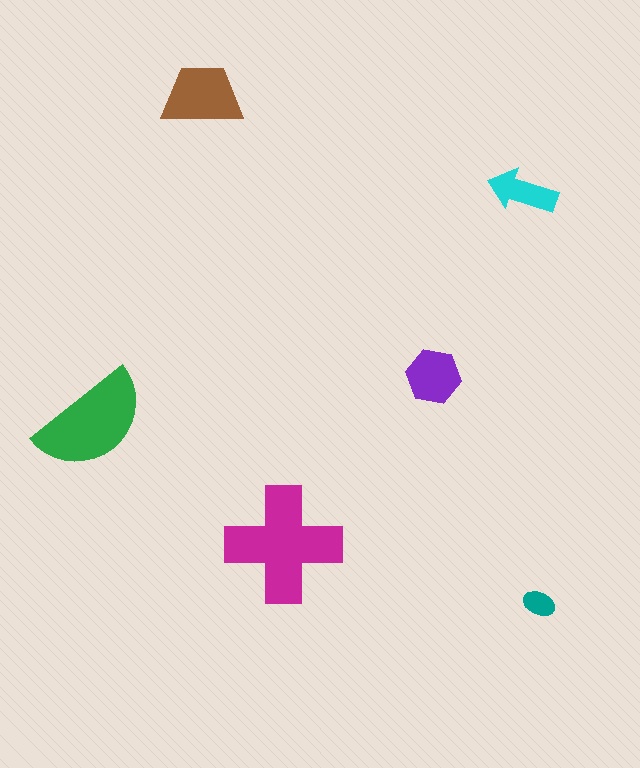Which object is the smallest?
The teal ellipse.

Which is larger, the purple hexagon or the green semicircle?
The green semicircle.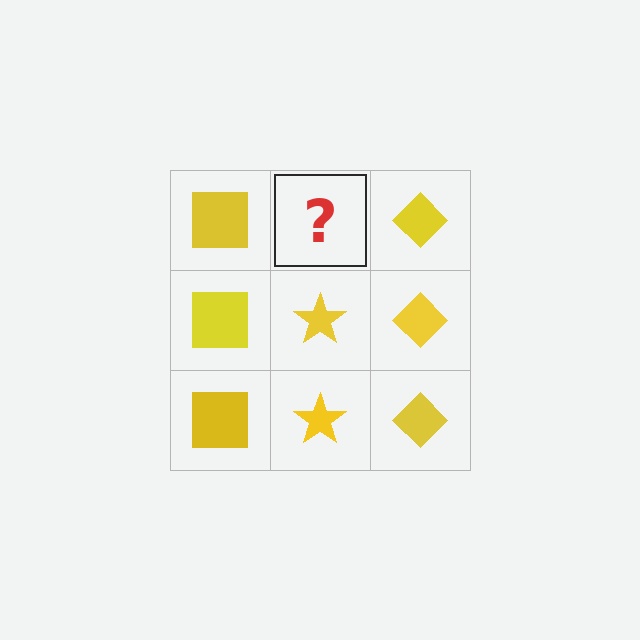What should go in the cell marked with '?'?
The missing cell should contain a yellow star.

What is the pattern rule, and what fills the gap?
The rule is that each column has a consistent shape. The gap should be filled with a yellow star.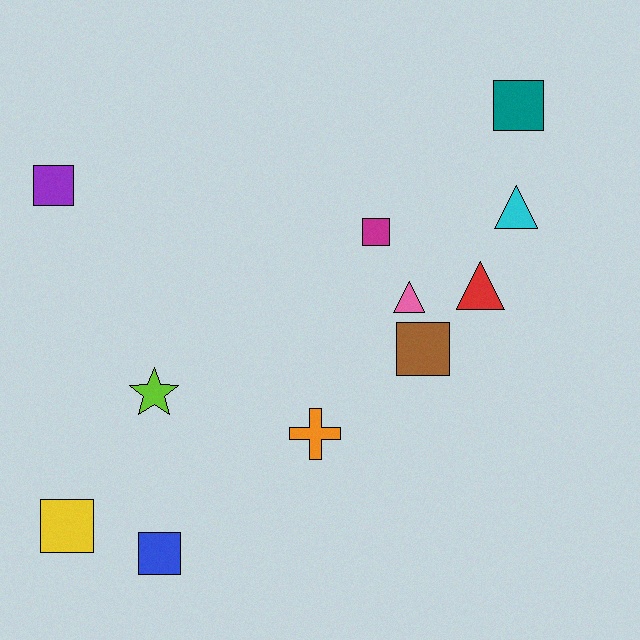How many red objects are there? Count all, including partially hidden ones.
There is 1 red object.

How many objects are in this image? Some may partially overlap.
There are 11 objects.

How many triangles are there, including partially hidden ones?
There are 3 triangles.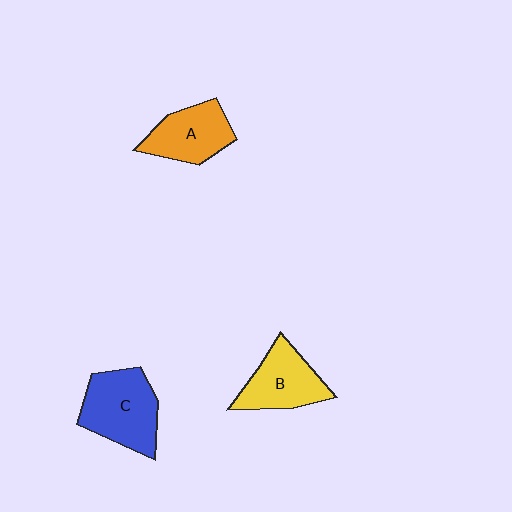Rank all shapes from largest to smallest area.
From largest to smallest: C (blue), B (yellow), A (orange).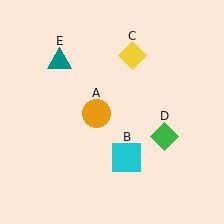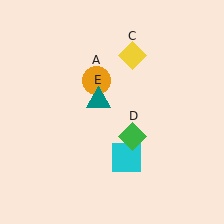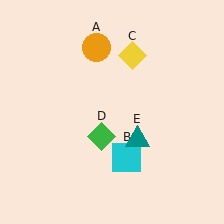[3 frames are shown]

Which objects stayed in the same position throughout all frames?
Cyan square (object B) and yellow diamond (object C) remained stationary.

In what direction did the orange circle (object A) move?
The orange circle (object A) moved up.